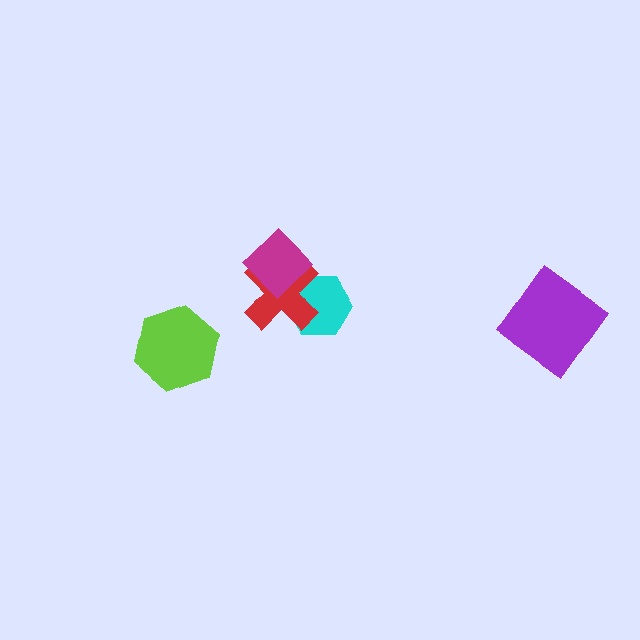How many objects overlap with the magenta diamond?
2 objects overlap with the magenta diamond.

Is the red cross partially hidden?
Yes, it is partially covered by another shape.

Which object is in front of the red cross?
The magenta diamond is in front of the red cross.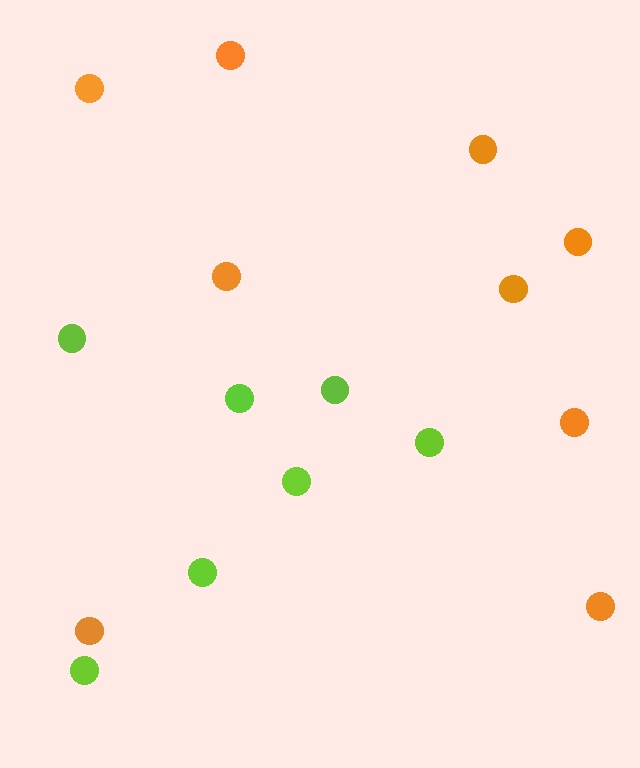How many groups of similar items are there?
There are 2 groups: one group of orange circles (9) and one group of lime circles (7).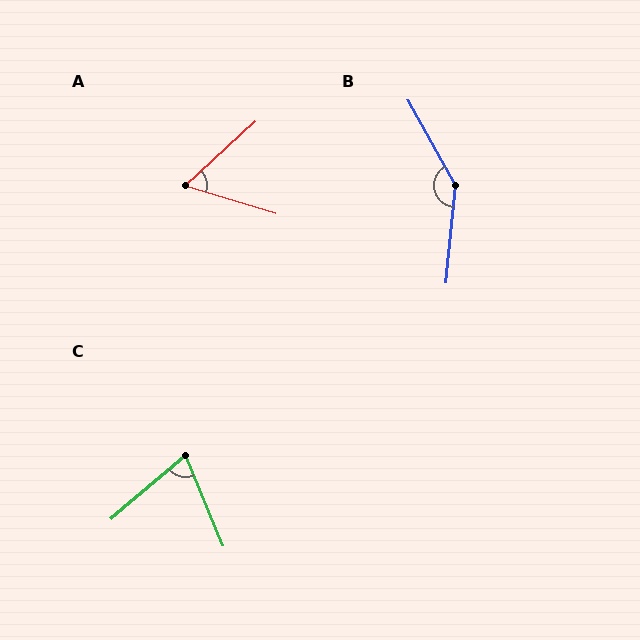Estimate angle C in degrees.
Approximately 72 degrees.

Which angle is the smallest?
A, at approximately 60 degrees.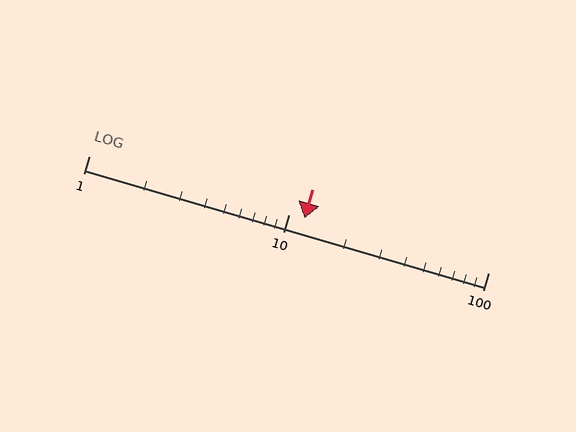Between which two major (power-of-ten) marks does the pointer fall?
The pointer is between 10 and 100.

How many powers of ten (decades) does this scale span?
The scale spans 2 decades, from 1 to 100.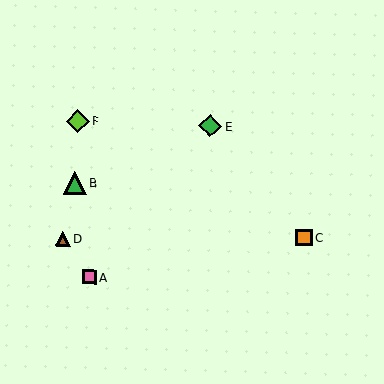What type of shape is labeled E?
Shape E is a green diamond.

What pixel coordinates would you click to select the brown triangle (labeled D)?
Click at (63, 239) to select the brown triangle D.